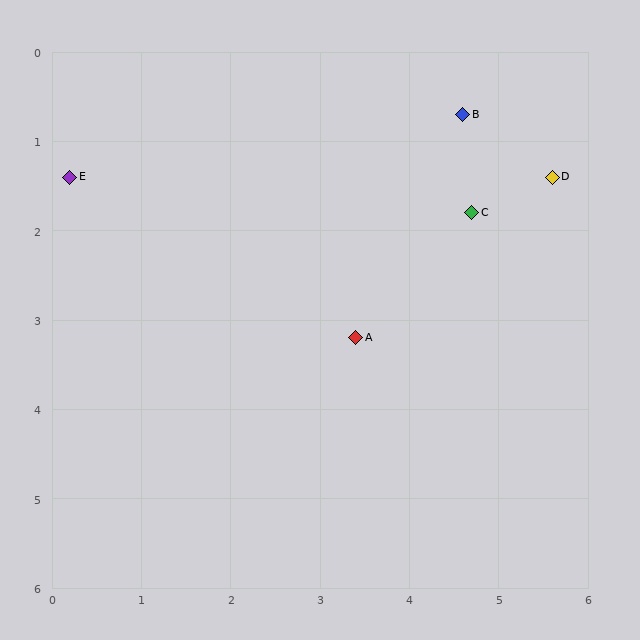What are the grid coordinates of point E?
Point E is at approximately (0.2, 1.4).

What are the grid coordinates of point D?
Point D is at approximately (5.6, 1.4).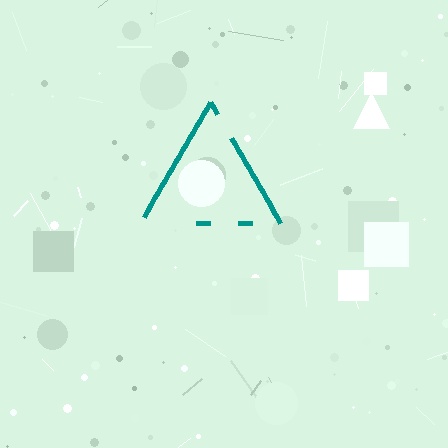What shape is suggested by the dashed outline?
The dashed outline suggests a triangle.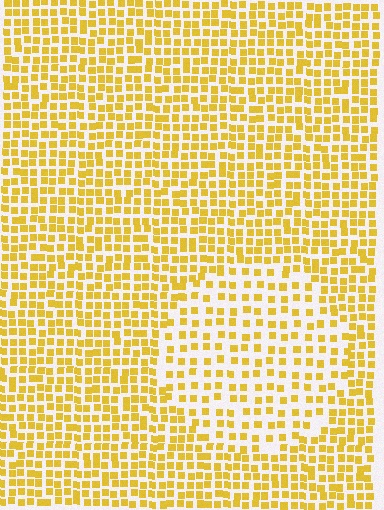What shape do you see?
I see a circle.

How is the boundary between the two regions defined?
The boundary is defined by a change in element density (approximately 1.8x ratio). All elements are the same color, size, and shape.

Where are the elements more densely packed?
The elements are more densely packed outside the circle boundary.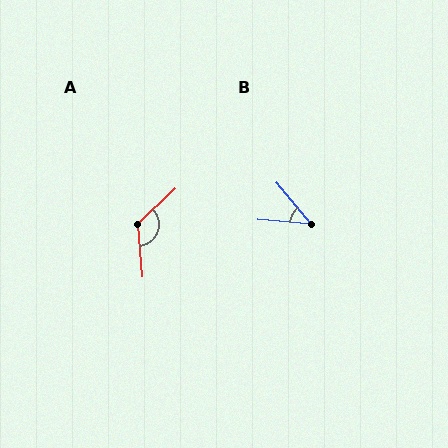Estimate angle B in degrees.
Approximately 46 degrees.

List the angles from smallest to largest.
B (46°), A (128°).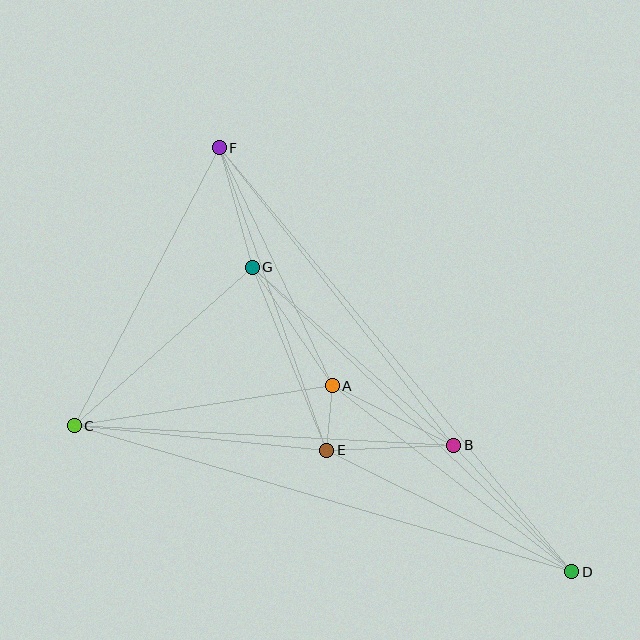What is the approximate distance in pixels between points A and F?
The distance between A and F is approximately 263 pixels.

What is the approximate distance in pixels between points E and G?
The distance between E and G is approximately 197 pixels.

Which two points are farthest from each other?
Points D and F are farthest from each other.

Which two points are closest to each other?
Points A and E are closest to each other.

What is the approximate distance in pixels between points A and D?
The distance between A and D is approximately 303 pixels.